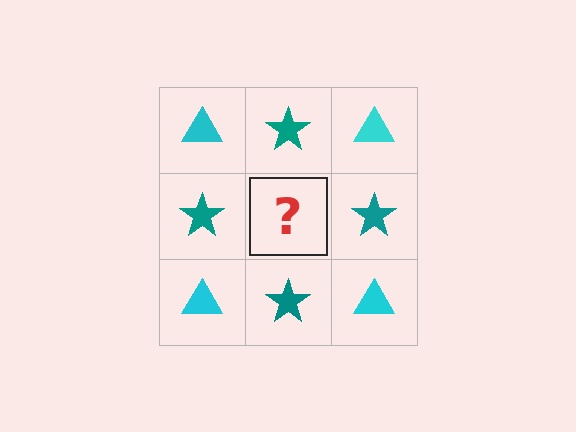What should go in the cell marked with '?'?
The missing cell should contain a cyan triangle.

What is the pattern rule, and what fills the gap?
The rule is that it alternates cyan triangle and teal star in a checkerboard pattern. The gap should be filled with a cyan triangle.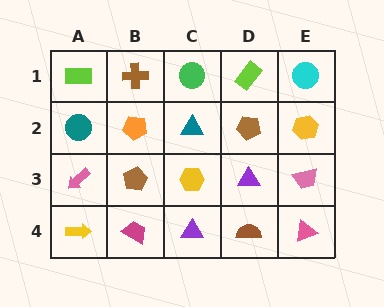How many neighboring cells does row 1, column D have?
3.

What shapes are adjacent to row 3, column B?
An orange pentagon (row 2, column B), a magenta trapezoid (row 4, column B), a pink arrow (row 3, column A), a yellow hexagon (row 3, column C).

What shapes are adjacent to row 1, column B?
An orange pentagon (row 2, column B), a lime rectangle (row 1, column A), a green circle (row 1, column C).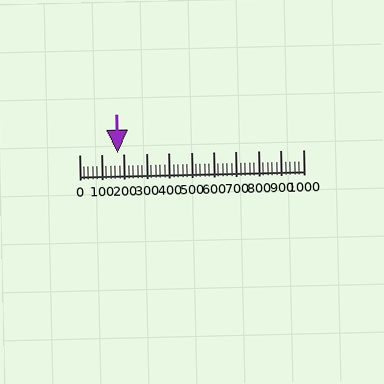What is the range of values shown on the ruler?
The ruler shows values from 0 to 1000.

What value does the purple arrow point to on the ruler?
The purple arrow points to approximately 170.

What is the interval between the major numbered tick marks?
The major tick marks are spaced 100 units apart.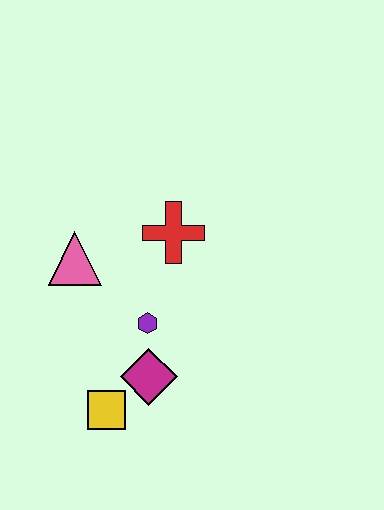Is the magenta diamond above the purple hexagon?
No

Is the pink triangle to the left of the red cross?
Yes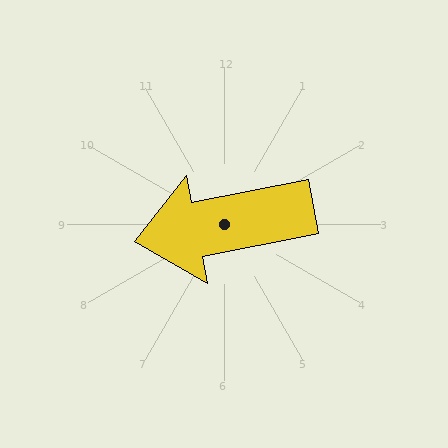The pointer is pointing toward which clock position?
Roughly 9 o'clock.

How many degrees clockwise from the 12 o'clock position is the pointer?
Approximately 259 degrees.